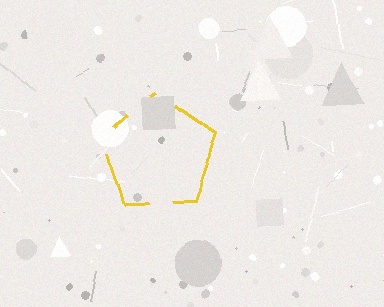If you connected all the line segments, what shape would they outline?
They would outline a pentagon.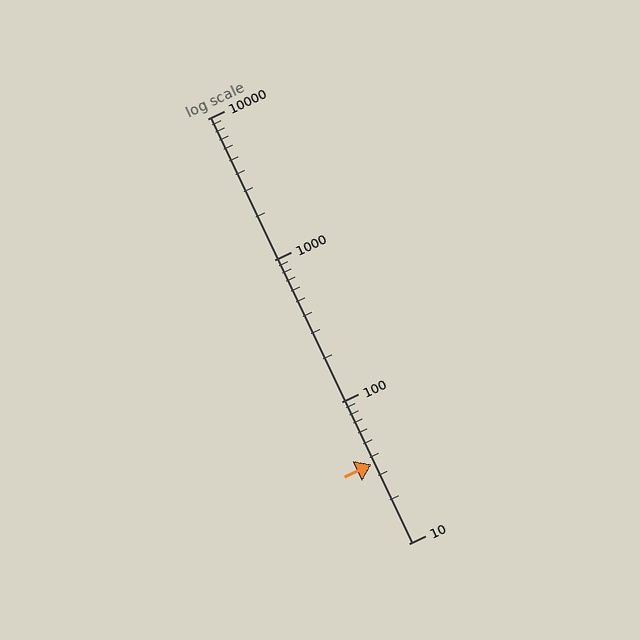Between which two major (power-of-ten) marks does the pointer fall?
The pointer is between 10 and 100.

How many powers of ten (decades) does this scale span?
The scale spans 3 decades, from 10 to 10000.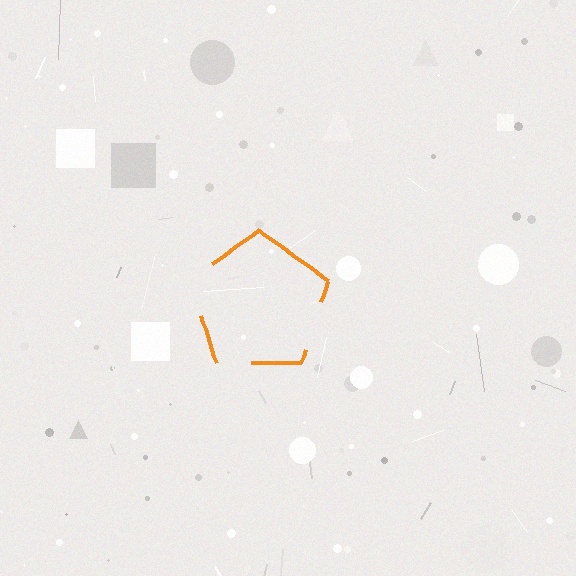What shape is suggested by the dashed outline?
The dashed outline suggests a pentagon.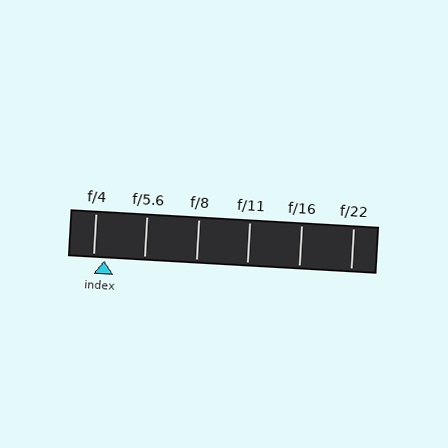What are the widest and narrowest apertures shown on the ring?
The widest aperture shown is f/4 and the narrowest is f/22.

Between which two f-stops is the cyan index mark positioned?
The index mark is between f/4 and f/5.6.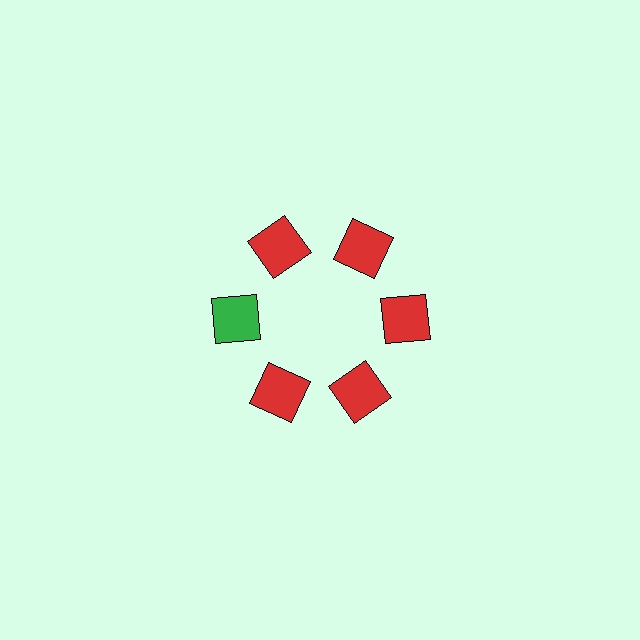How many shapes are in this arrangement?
There are 6 shapes arranged in a ring pattern.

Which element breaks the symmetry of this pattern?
The green square at roughly the 9 o'clock position breaks the symmetry. All other shapes are red squares.